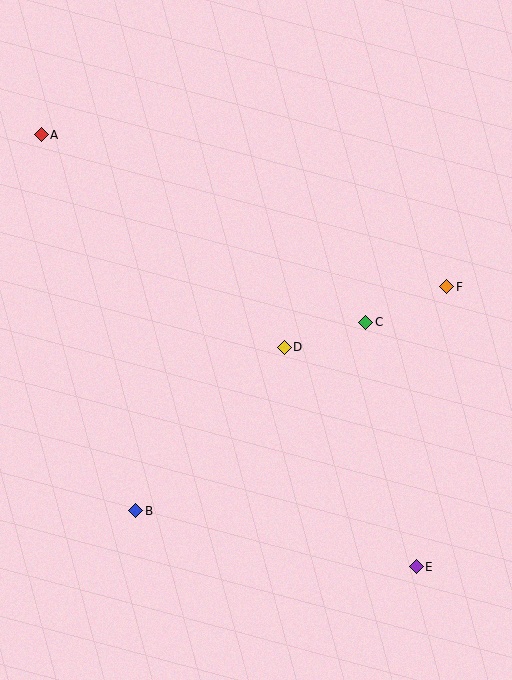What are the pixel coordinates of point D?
Point D is at (284, 347).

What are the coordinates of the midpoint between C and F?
The midpoint between C and F is at (406, 304).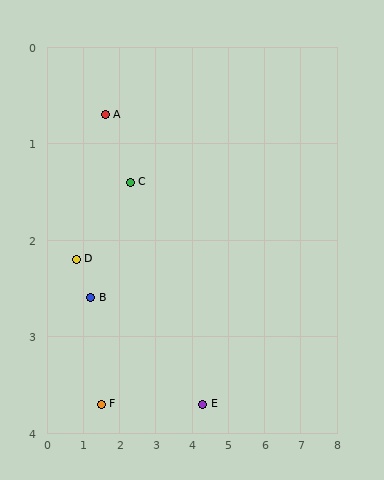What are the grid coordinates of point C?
Point C is at approximately (2.3, 1.4).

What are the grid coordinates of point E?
Point E is at approximately (4.3, 3.7).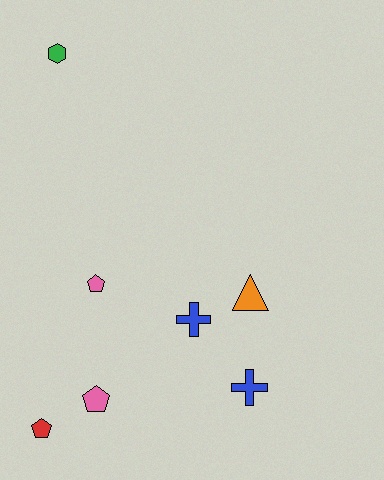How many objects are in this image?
There are 7 objects.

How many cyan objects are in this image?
There are no cyan objects.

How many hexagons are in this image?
There is 1 hexagon.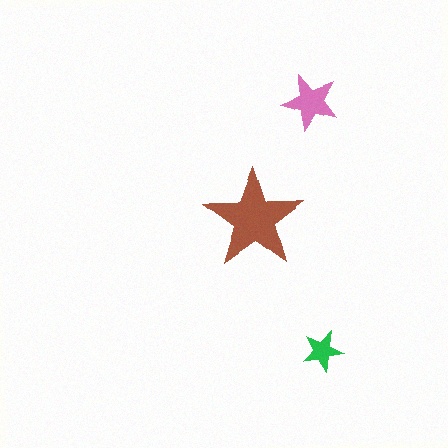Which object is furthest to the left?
The brown star is leftmost.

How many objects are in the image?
There are 3 objects in the image.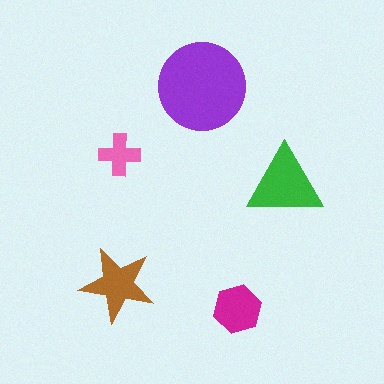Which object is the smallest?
The pink cross.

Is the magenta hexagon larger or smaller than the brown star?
Smaller.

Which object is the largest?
The purple circle.